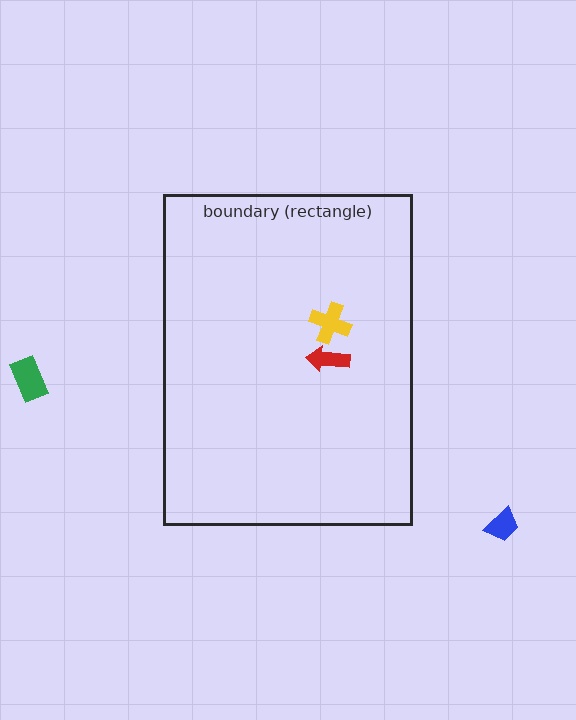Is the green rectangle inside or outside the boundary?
Outside.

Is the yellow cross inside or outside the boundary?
Inside.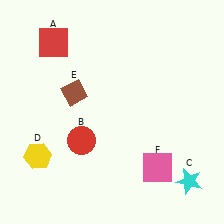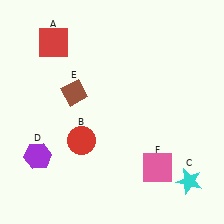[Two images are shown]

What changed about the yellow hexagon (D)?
In Image 1, D is yellow. In Image 2, it changed to purple.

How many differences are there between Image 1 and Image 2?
There is 1 difference between the two images.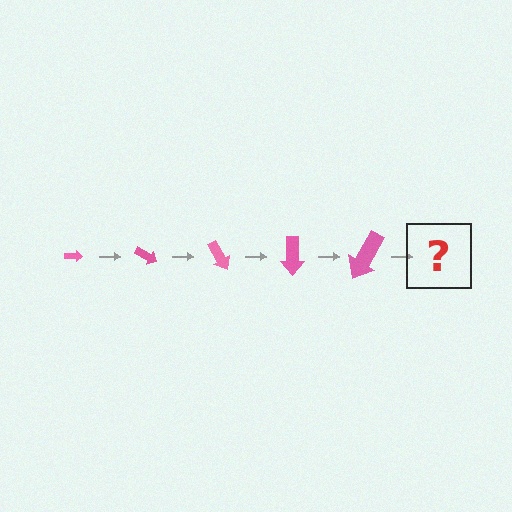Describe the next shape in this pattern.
It should be an arrow, larger than the previous one and rotated 150 degrees from the start.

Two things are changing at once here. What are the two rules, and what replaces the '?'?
The two rules are that the arrow grows larger each step and it rotates 30 degrees each step. The '?' should be an arrow, larger than the previous one and rotated 150 degrees from the start.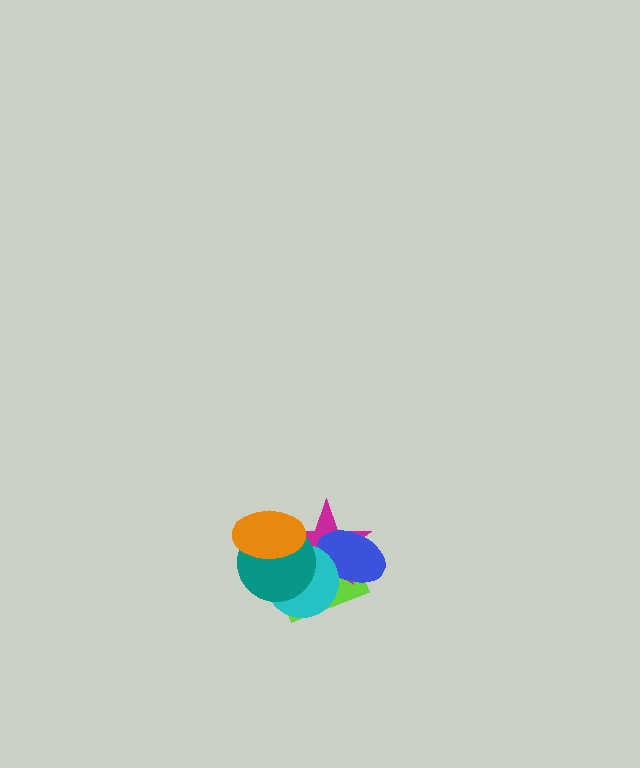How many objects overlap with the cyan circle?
5 objects overlap with the cyan circle.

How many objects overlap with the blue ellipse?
3 objects overlap with the blue ellipse.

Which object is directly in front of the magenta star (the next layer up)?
The blue ellipse is directly in front of the magenta star.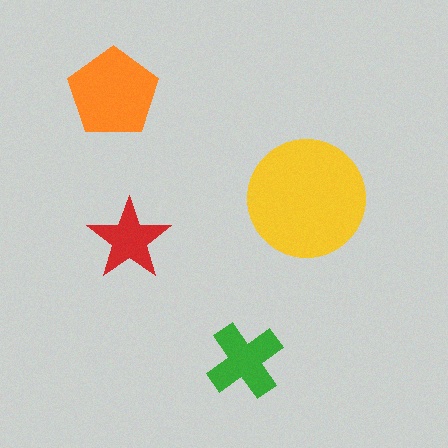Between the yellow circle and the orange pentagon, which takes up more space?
The yellow circle.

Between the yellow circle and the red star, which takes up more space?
The yellow circle.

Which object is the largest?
The yellow circle.